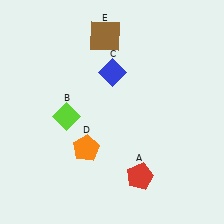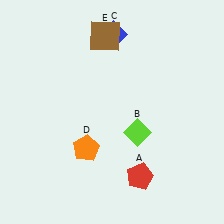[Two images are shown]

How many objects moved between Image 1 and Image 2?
2 objects moved between the two images.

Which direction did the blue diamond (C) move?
The blue diamond (C) moved up.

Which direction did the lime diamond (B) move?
The lime diamond (B) moved right.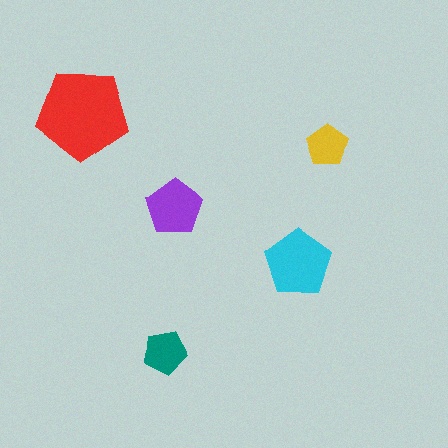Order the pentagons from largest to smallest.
the red one, the cyan one, the purple one, the teal one, the yellow one.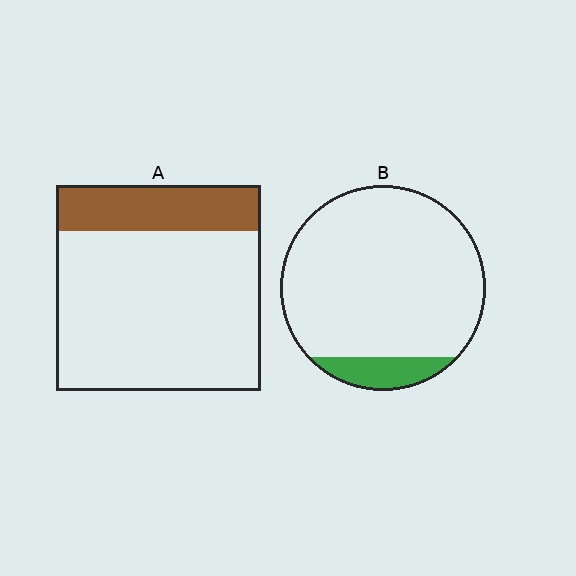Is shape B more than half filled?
No.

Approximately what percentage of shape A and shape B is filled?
A is approximately 20% and B is approximately 10%.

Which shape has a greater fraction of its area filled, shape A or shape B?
Shape A.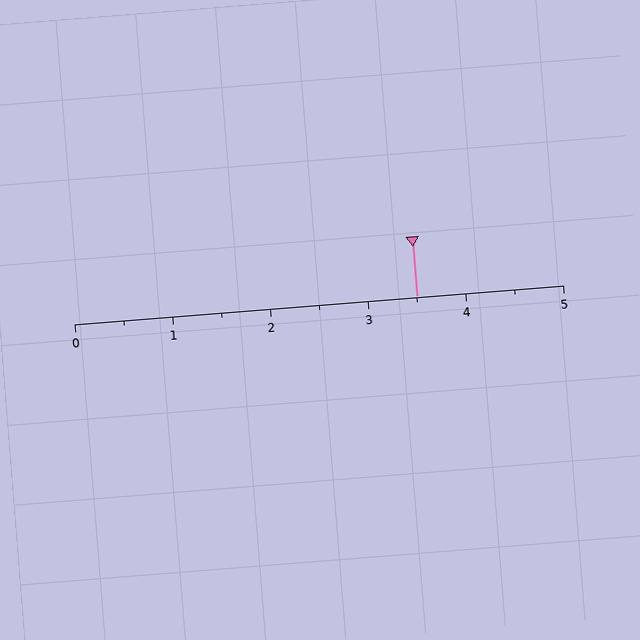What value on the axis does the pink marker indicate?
The marker indicates approximately 3.5.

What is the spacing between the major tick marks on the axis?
The major ticks are spaced 1 apart.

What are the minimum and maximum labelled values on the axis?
The axis runs from 0 to 5.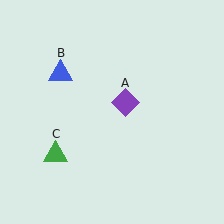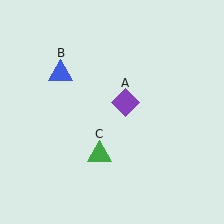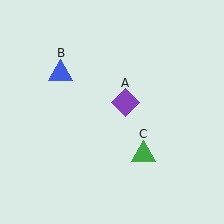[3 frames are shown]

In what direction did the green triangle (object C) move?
The green triangle (object C) moved right.